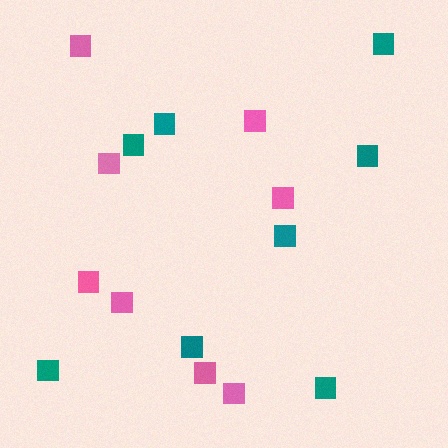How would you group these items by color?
There are 2 groups: one group of pink squares (8) and one group of teal squares (8).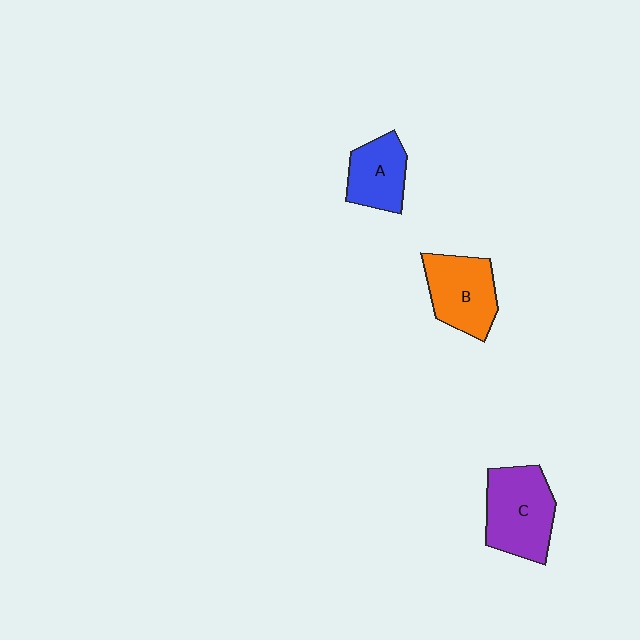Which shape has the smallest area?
Shape A (blue).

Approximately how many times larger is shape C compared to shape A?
Approximately 1.5 times.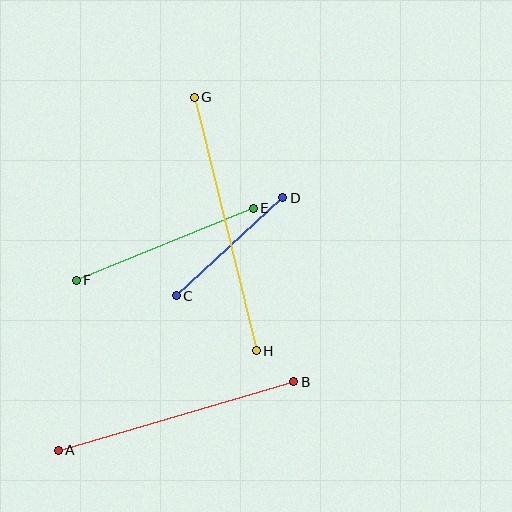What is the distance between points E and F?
The distance is approximately 191 pixels.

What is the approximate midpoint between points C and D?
The midpoint is at approximately (230, 247) pixels.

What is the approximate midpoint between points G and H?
The midpoint is at approximately (225, 224) pixels.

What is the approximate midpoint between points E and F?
The midpoint is at approximately (165, 244) pixels.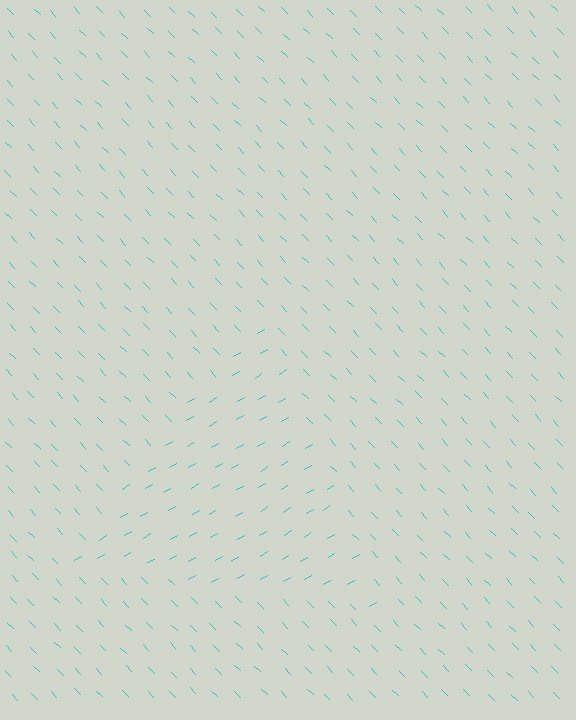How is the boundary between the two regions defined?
The boundary is defined purely by a change in line orientation (approximately 77 degrees difference). All lines are the same color and thickness.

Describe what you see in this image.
The image is filled with small cyan line segments. A triangle region in the image has lines oriented differently from the surrounding lines, creating a visible texture boundary.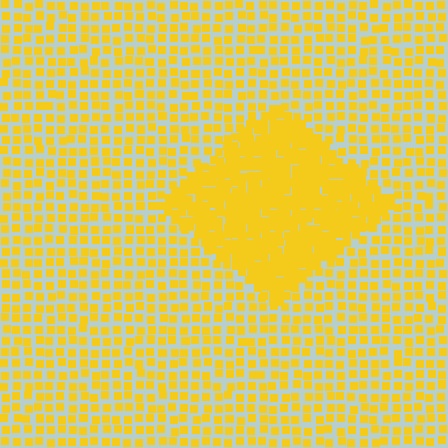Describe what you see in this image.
The image contains small yellow elements arranged at two different densities. A diamond-shaped region is visible where the elements are more densely packed than the surrounding area.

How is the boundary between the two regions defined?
The boundary is defined by a change in element density (approximately 2.2x ratio). All elements are the same color, size, and shape.